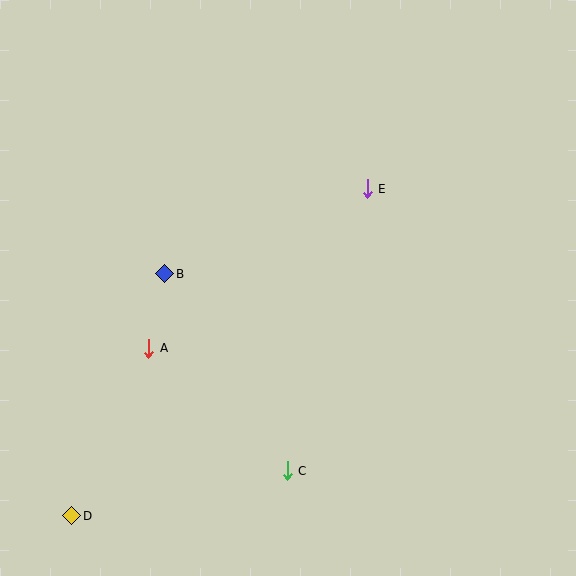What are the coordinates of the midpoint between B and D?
The midpoint between B and D is at (118, 395).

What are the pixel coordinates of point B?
Point B is at (165, 274).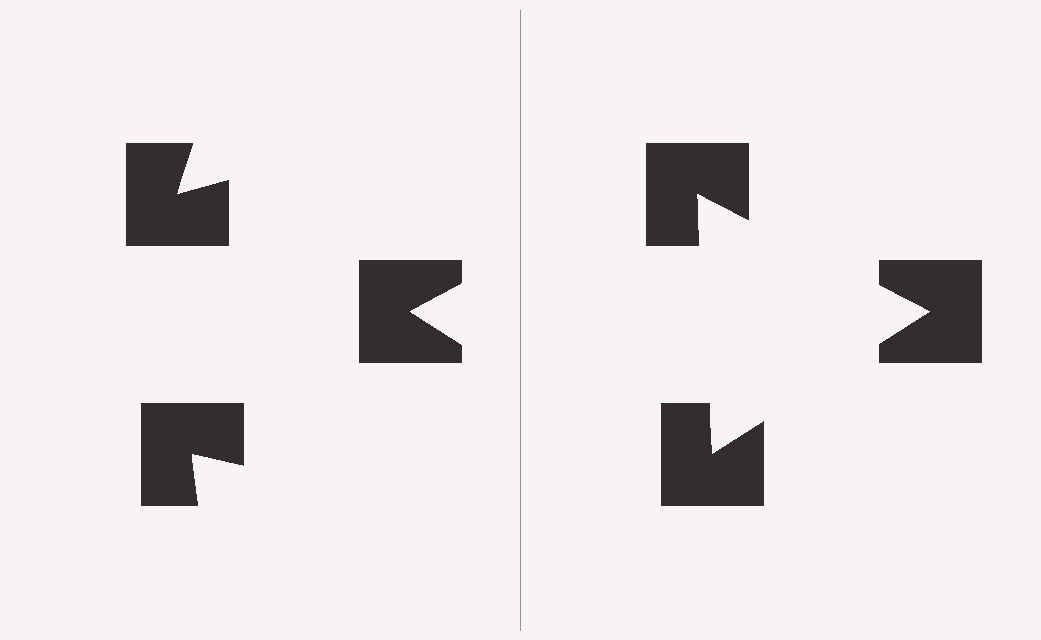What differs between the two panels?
The notched squares are positioned identically on both sides; only the wedge orientations differ. On the right they align to a triangle; on the left they are misaligned.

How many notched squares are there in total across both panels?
6 — 3 on each side.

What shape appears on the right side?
An illusory triangle.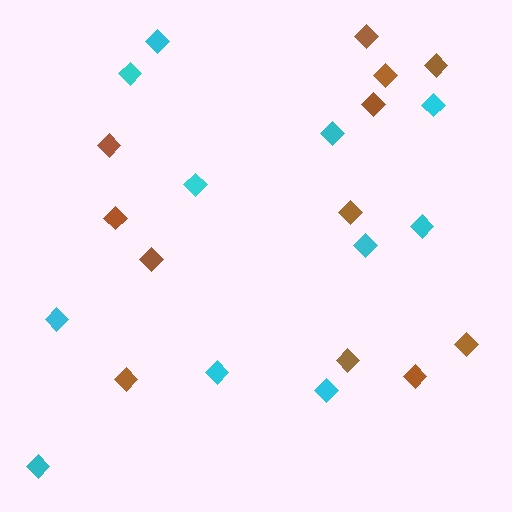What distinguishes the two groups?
There are 2 groups: one group of brown diamonds (12) and one group of cyan diamonds (11).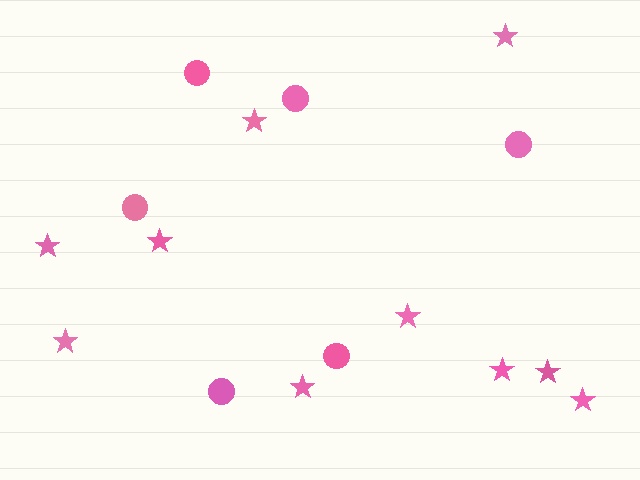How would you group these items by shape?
There are 2 groups: one group of circles (6) and one group of stars (10).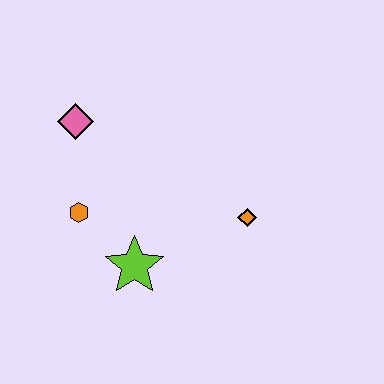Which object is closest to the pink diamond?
The orange hexagon is closest to the pink diamond.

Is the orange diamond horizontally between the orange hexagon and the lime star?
No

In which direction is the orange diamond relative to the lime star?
The orange diamond is to the right of the lime star.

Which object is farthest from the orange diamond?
The pink diamond is farthest from the orange diamond.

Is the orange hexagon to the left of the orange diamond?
Yes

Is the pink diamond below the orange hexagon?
No